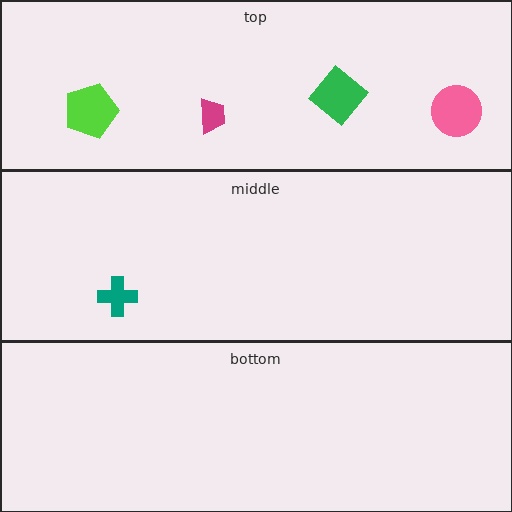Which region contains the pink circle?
The top region.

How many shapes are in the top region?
4.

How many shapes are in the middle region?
1.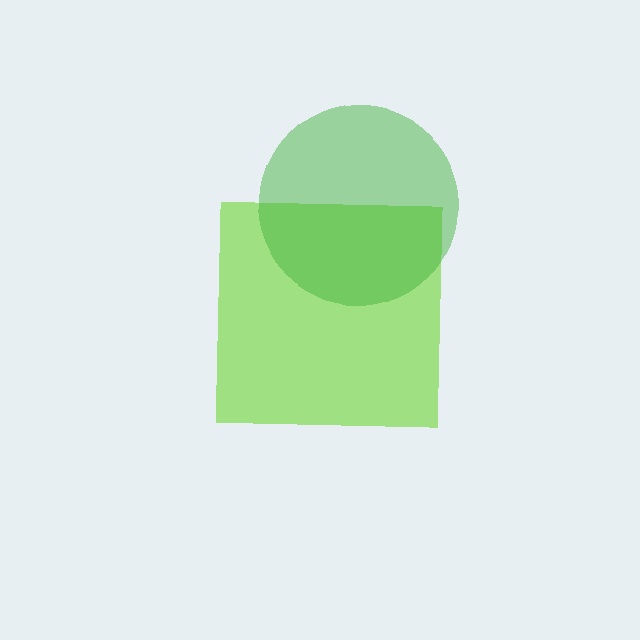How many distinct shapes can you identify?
There are 2 distinct shapes: a lime square, a green circle.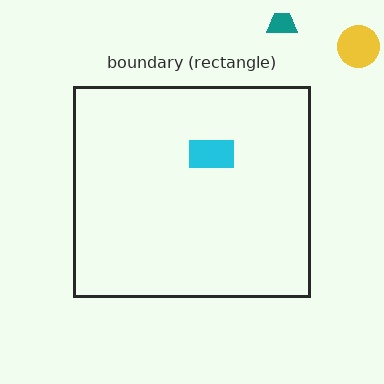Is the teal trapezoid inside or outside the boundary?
Outside.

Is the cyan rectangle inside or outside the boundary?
Inside.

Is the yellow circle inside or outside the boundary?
Outside.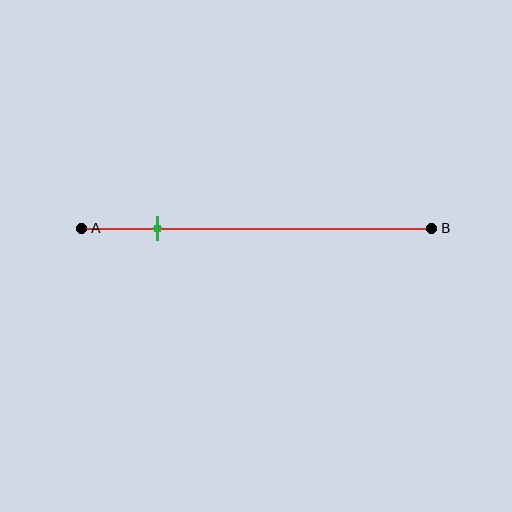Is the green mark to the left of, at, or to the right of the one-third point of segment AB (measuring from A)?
The green mark is to the left of the one-third point of segment AB.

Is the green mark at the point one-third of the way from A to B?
No, the mark is at about 20% from A, not at the 33% one-third point.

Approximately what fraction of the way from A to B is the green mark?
The green mark is approximately 20% of the way from A to B.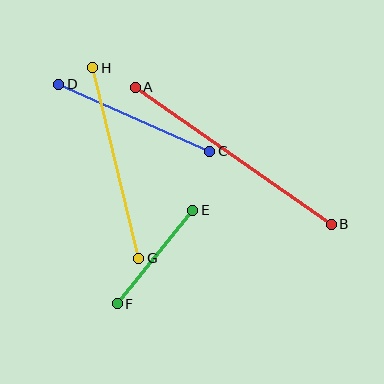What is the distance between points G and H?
The distance is approximately 196 pixels.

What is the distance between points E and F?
The distance is approximately 120 pixels.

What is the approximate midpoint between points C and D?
The midpoint is at approximately (134, 118) pixels.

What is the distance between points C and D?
The distance is approximately 165 pixels.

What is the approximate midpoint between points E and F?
The midpoint is at approximately (155, 257) pixels.